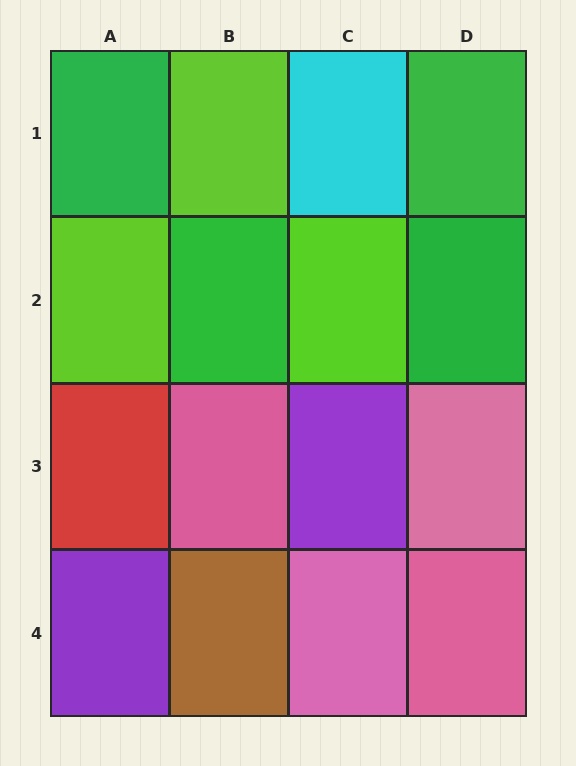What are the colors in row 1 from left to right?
Green, lime, cyan, green.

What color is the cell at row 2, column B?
Green.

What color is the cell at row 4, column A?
Purple.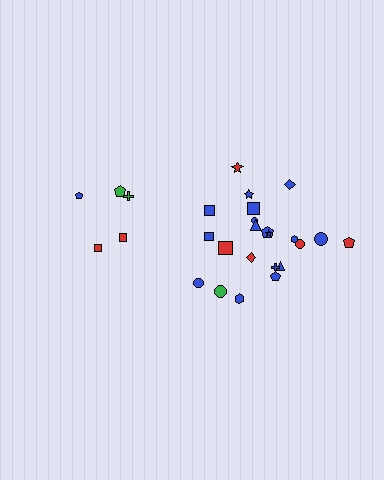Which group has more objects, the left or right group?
The right group.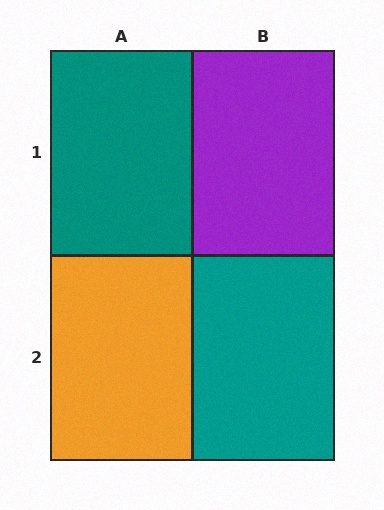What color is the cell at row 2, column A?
Orange.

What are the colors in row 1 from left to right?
Teal, purple.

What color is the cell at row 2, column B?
Teal.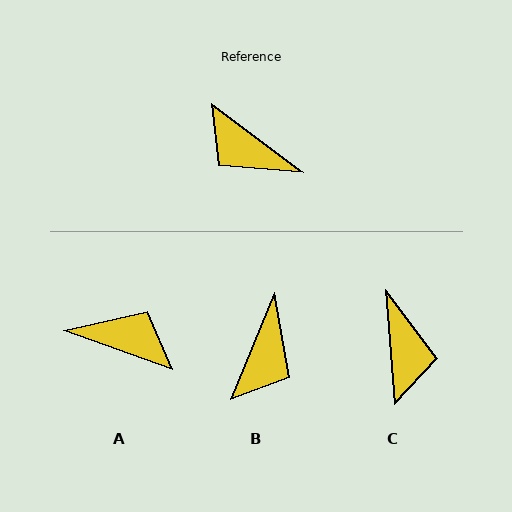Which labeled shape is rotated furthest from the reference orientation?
A, about 163 degrees away.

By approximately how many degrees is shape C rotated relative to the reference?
Approximately 132 degrees counter-clockwise.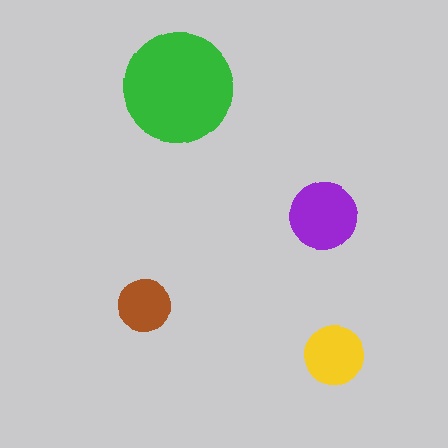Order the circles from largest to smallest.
the green one, the purple one, the yellow one, the brown one.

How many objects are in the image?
There are 4 objects in the image.